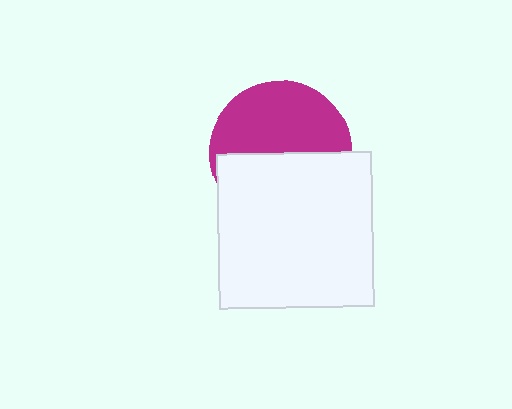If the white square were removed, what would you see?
You would see the complete magenta circle.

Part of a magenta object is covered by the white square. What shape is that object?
It is a circle.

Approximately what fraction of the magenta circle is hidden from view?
Roughly 48% of the magenta circle is hidden behind the white square.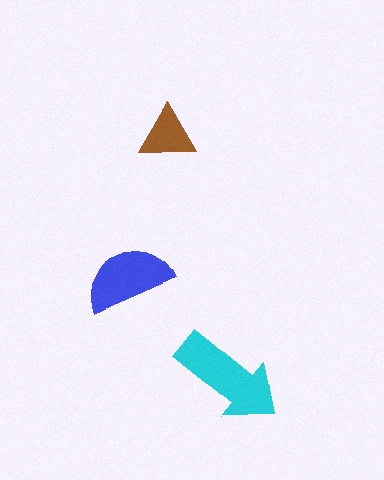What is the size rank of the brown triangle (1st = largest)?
3rd.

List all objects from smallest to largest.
The brown triangle, the blue semicircle, the cyan arrow.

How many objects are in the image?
There are 3 objects in the image.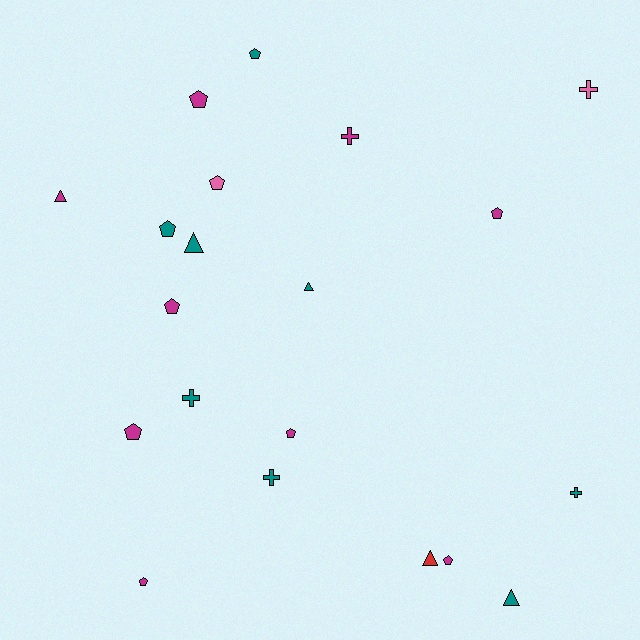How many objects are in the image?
There are 20 objects.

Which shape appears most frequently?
Pentagon, with 10 objects.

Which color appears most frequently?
Magenta, with 9 objects.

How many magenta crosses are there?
There is 1 magenta cross.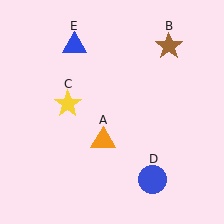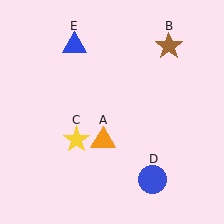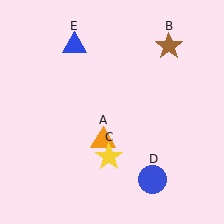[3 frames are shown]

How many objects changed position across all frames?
1 object changed position: yellow star (object C).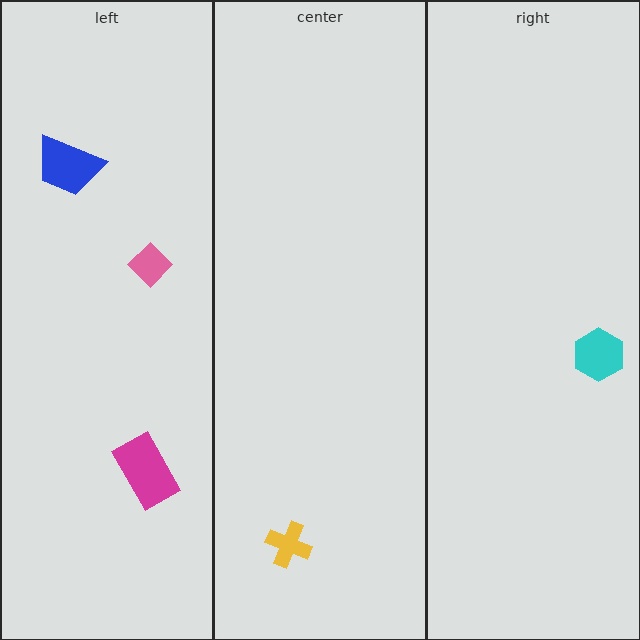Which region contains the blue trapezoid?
The left region.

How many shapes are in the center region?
1.